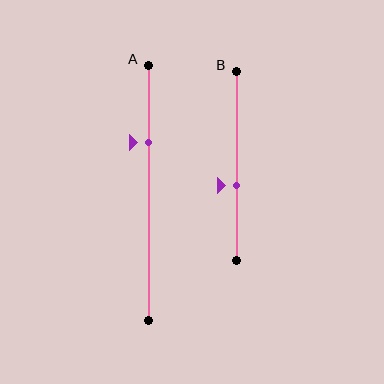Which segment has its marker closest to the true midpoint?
Segment B has its marker closest to the true midpoint.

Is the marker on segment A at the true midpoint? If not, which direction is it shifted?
No, the marker on segment A is shifted upward by about 20% of the segment length.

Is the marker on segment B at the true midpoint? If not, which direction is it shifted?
No, the marker on segment B is shifted downward by about 10% of the segment length.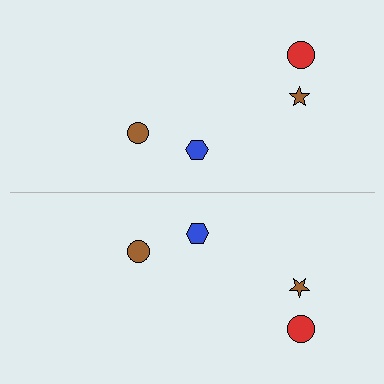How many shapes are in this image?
There are 8 shapes in this image.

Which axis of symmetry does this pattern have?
The pattern has a horizontal axis of symmetry running through the center of the image.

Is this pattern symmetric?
Yes, this pattern has bilateral (reflection) symmetry.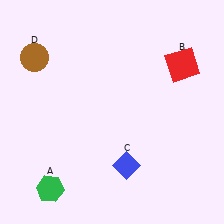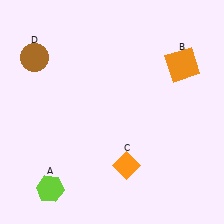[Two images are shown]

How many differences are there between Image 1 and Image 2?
There are 3 differences between the two images.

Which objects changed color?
A changed from green to lime. B changed from red to orange. C changed from blue to orange.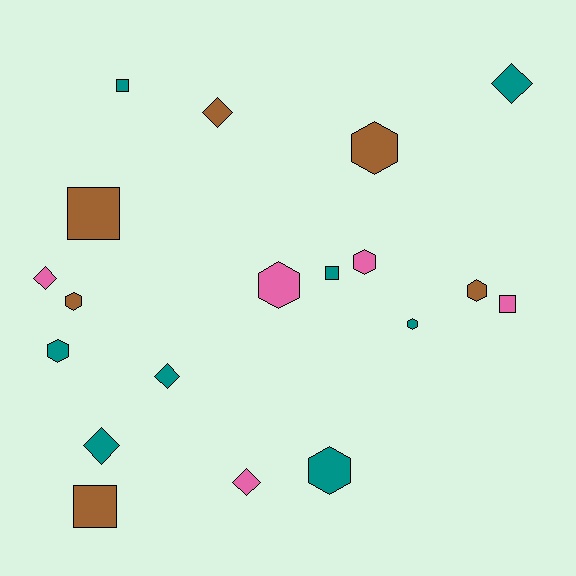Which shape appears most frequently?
Hexagon, with 8 objects.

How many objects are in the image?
There are 19 objects.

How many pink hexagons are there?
There are 2 pink hexagons.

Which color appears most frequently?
Teal, with 8 objects.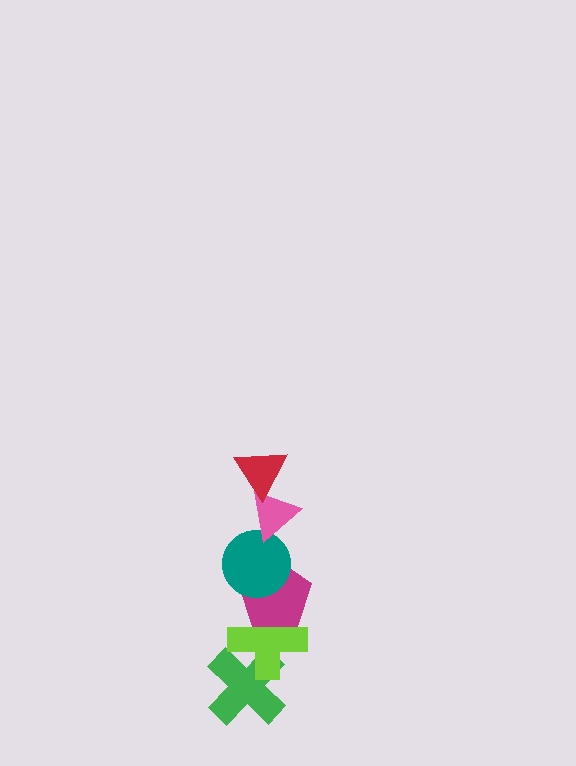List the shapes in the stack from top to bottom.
From top to bottom: the red triangle, the pink triangle, the teal circle, the magenta pentagon, the lime cross, the green cross.